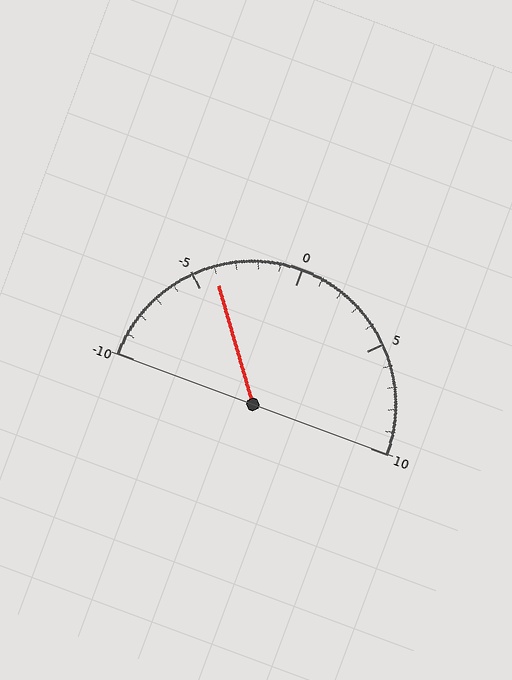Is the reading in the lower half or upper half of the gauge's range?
The reading is in the lower half of the range (-10 to 10).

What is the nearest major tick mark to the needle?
The nearest major tick mark is -5.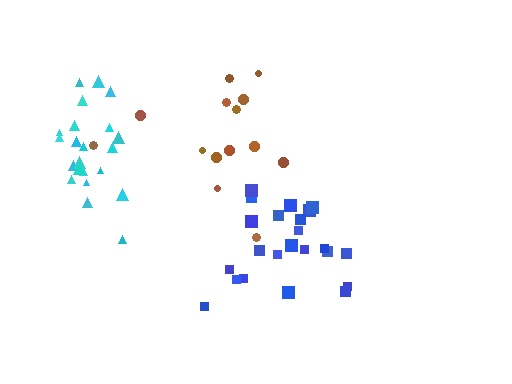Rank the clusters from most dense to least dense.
cyan, blue, brown.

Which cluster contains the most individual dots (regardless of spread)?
Cyan (23).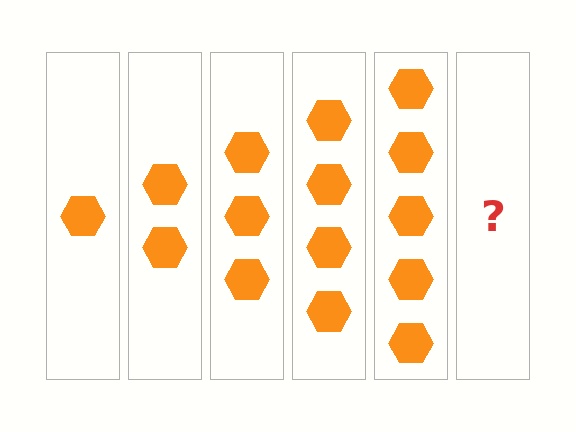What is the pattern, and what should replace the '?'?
The pattern is that each step adds one more hexagon. The '?' should be 6 hexagons.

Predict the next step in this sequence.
The next step is 6 hexagons.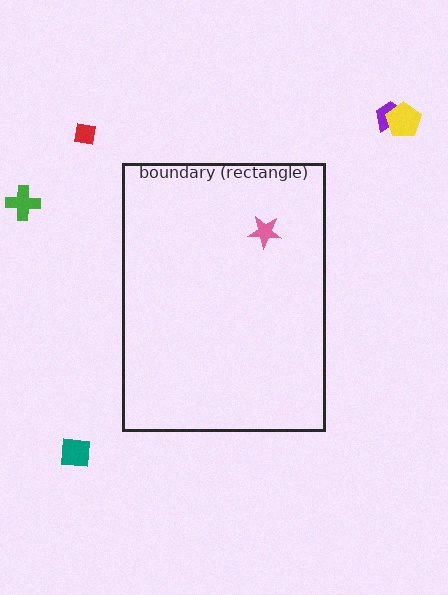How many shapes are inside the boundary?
1 inside, 5 outside.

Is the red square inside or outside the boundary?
Outside.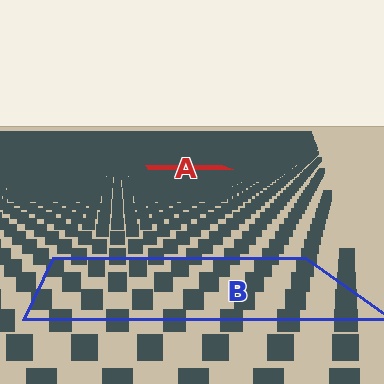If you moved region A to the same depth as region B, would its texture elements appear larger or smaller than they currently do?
They would appear larger. At a closer depth, the same texture elements are projected at a bigger on-screen size.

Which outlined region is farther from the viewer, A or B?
Region A is farther from the viewer — the texture elements inside it appear smaller and more densely packed.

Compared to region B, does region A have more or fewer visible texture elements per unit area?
Region A has more texture elements per unit area — they are packed more densely because it is farther away.